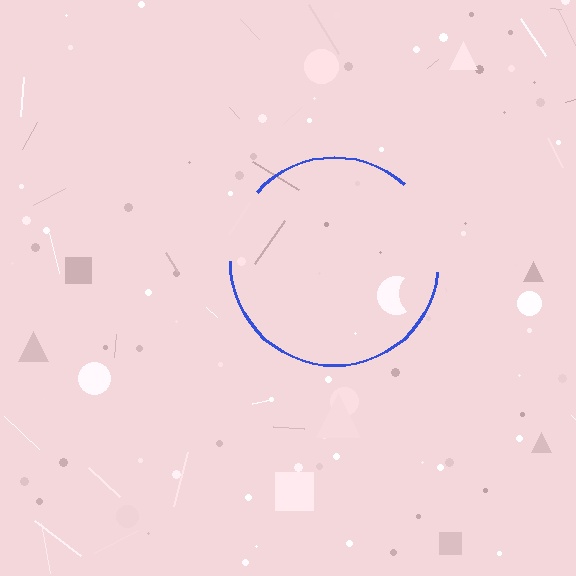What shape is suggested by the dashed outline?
The dashed outline suggests a circle.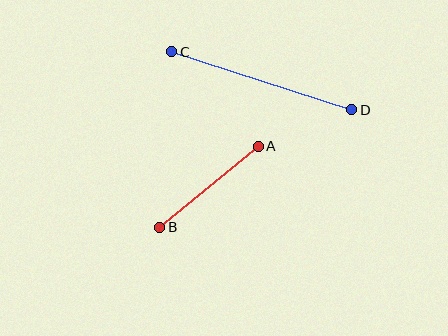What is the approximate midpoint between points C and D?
The midpoint is at approximately (262, 81) pixels.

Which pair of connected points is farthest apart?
Points C and D are farthest apart.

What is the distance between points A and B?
The distance is approximately 128 pixels.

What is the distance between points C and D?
The distance is approximately 189 pixels.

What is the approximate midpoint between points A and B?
The midpoint is at approximately (209, 187) pixels.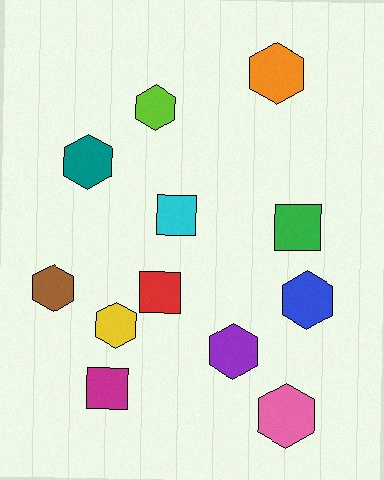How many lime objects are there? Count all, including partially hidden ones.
There is 1 lime object.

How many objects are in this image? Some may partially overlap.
There are 12 objects.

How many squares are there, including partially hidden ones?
There are 4 squares.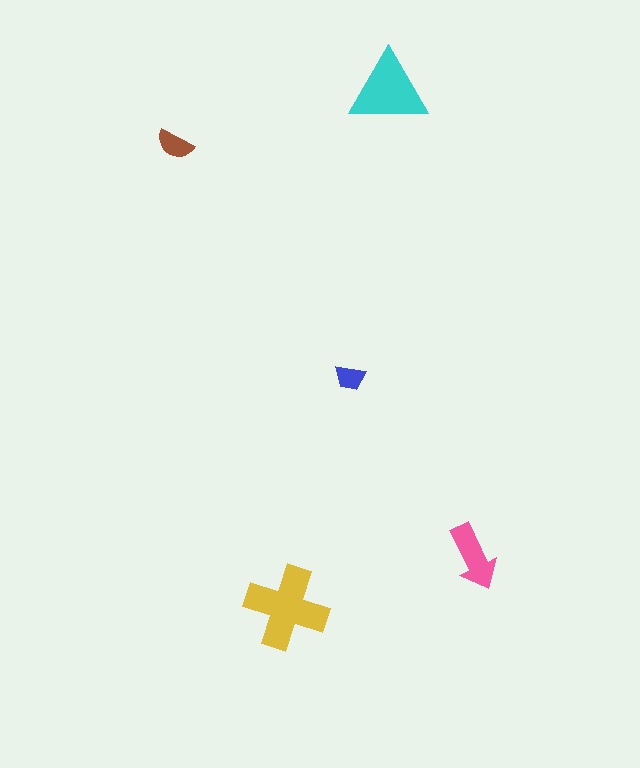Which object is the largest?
The yellow cross.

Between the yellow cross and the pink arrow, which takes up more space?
The yellow cross.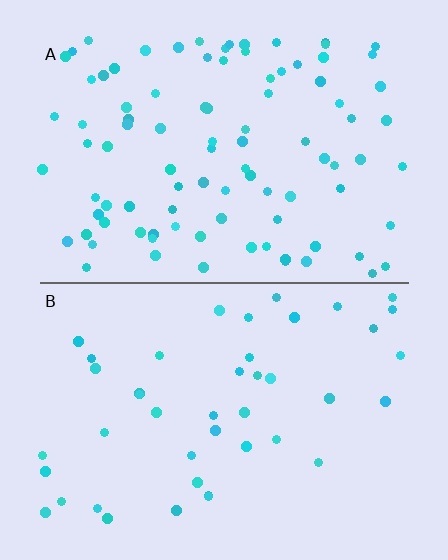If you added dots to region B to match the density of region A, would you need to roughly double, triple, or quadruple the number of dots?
Approximately double.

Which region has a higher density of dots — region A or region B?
A (the top).